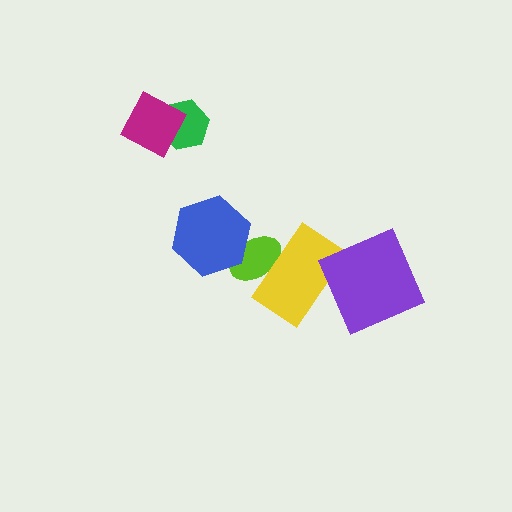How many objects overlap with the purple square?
1 object overlaps with the purple square.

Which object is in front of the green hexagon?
The magenta diamond is in front of the green hexagon.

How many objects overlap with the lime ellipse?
2 objects overlap with the lime ellipse.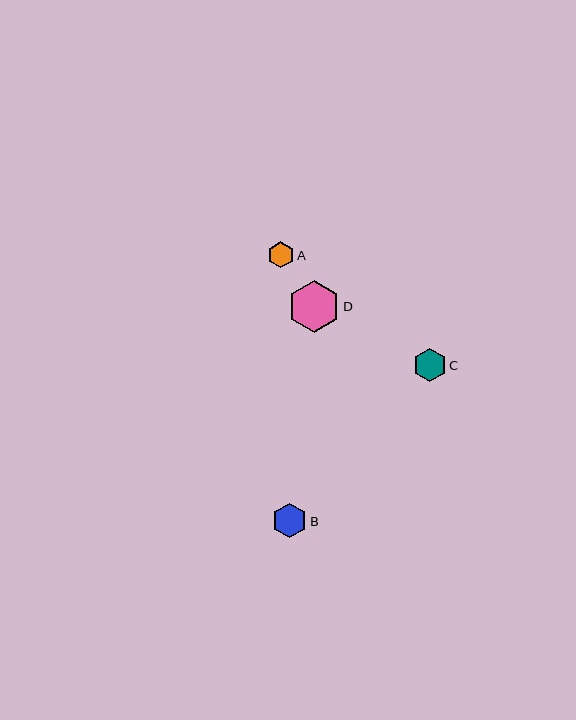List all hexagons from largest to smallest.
From largest to smallest: D, B, C, A.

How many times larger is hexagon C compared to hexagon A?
Hexagon C is approximately 1.2 times the size of hexagon A.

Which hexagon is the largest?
Hexagon D is the largest with a size of approximately 52 pixels.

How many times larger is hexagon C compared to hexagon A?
Hexagon C is approximately 1.2 times the size of hexagon A.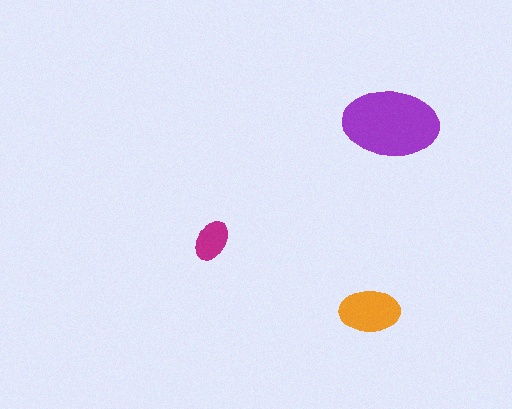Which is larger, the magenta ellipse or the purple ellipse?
The purple one.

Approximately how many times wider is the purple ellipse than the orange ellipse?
About 1.5 times wider.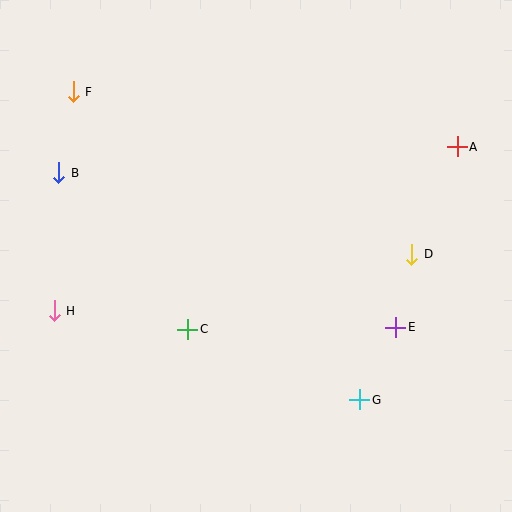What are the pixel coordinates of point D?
Point D is at (412, 254).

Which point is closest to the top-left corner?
Point F is closest to the top-left corner.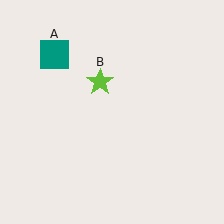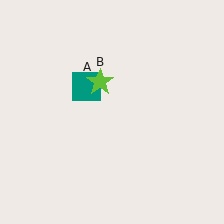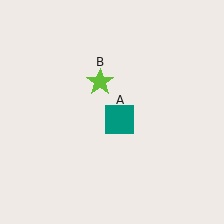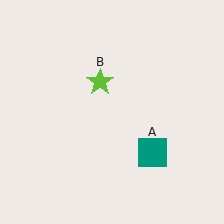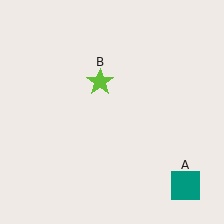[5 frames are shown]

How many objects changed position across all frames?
1 object changed position: teal square (object A).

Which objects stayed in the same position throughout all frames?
Lime star (object B) remained stationary.